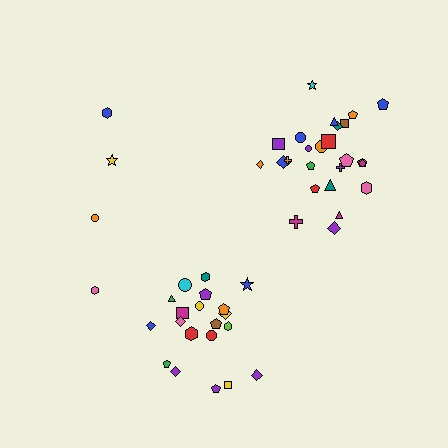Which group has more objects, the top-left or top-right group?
The top-right group.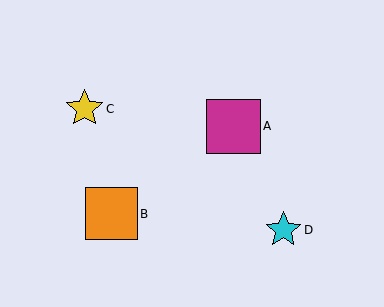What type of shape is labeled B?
Shape B is an orange square.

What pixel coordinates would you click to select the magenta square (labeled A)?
Click at (233, 126) to select the magenta square A.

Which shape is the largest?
The magenta square (labeled A) is the largest.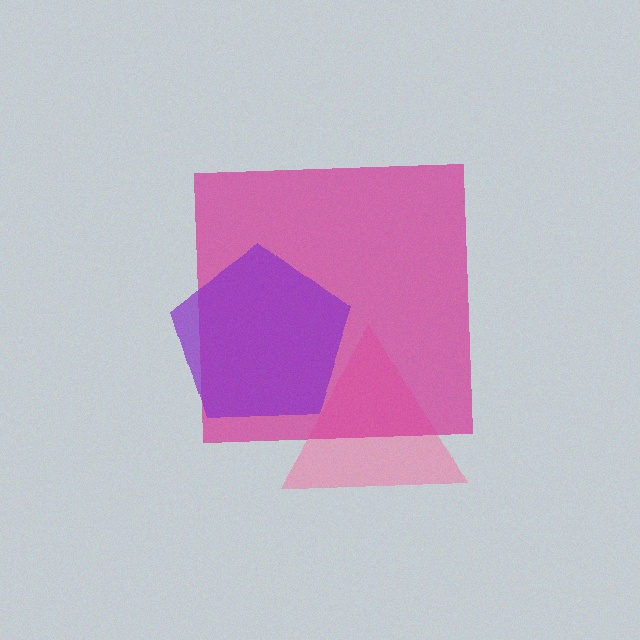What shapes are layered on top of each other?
The layered shapes are: a pink triangle, a magenta square, a purple pentagon.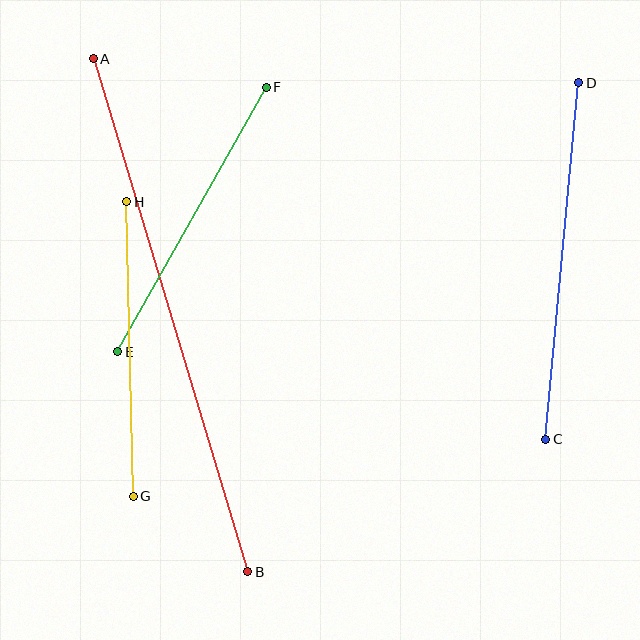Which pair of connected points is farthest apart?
Points A and B are farthest apart.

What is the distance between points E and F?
The distance is approximately 303 pixels.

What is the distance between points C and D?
The distance is approximately 358 pixels.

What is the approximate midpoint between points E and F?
The midpoint is at approximately (192, 219) pixels.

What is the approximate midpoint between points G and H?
The midpoint is at approximately (130, 349) pixels.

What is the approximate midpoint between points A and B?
The midpoint is at approximately (171, 315) pixels.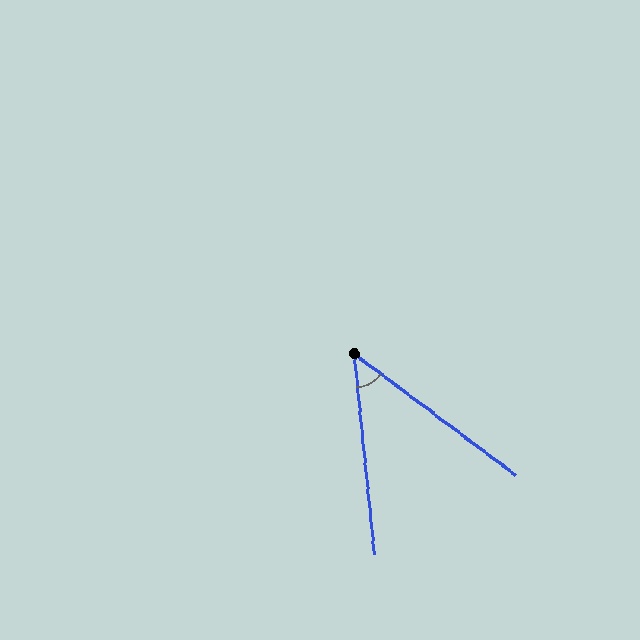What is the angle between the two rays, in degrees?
Approximately 47 degrees.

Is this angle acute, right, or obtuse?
It is acute.